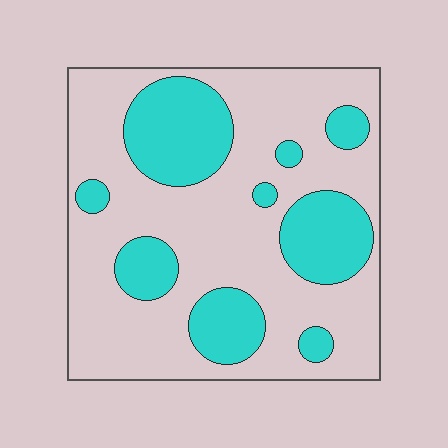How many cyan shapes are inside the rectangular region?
9.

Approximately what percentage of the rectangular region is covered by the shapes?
Approximately 30%.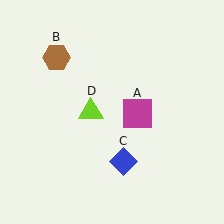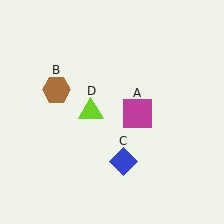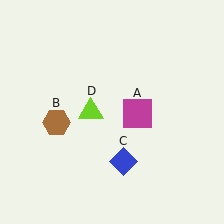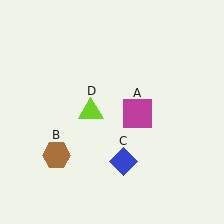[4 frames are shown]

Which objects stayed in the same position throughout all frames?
Magenta square (object A) and blue diamond (object C) and lime triangle (object D) remained stationary.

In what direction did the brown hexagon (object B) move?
The brown hexagon (object B) moved down.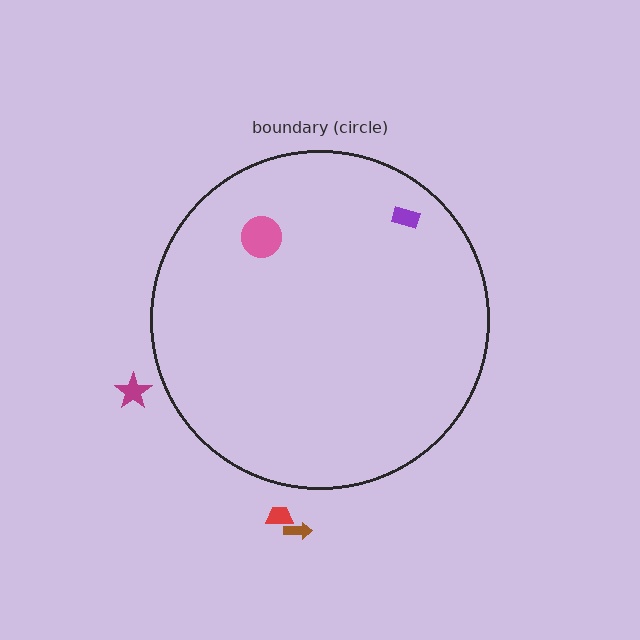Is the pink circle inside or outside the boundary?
Inside.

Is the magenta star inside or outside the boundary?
Outside.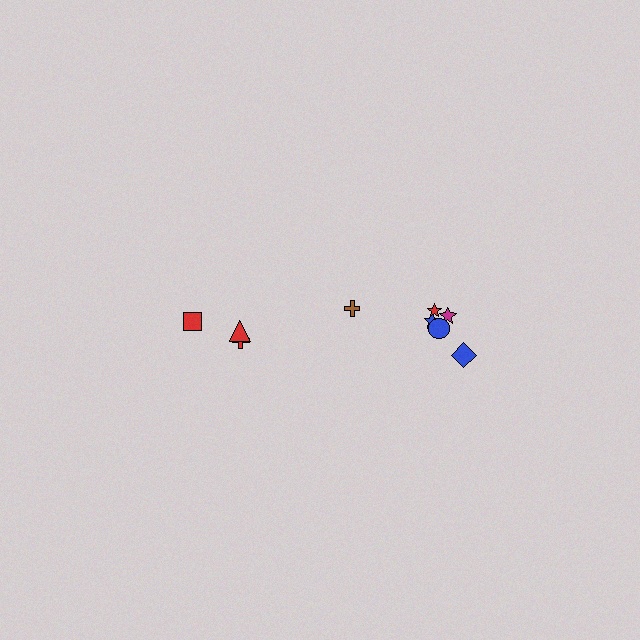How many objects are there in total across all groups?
There are 9 objects.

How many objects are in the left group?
There are 3 objects.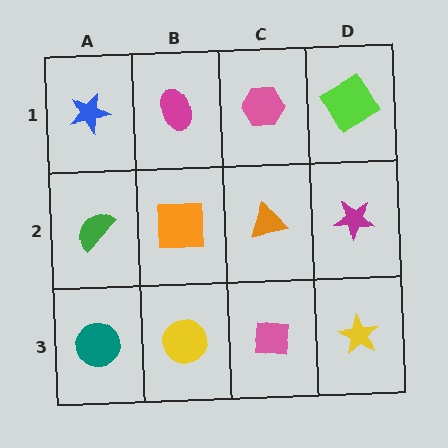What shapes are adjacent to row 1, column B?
An orange square (row 2, column B), a blue star (row 1, column A), a pink hexagon (row 1, column C).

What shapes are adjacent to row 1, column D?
A magenta star (row 2, column D), a pink hexagon (row 1, column C).